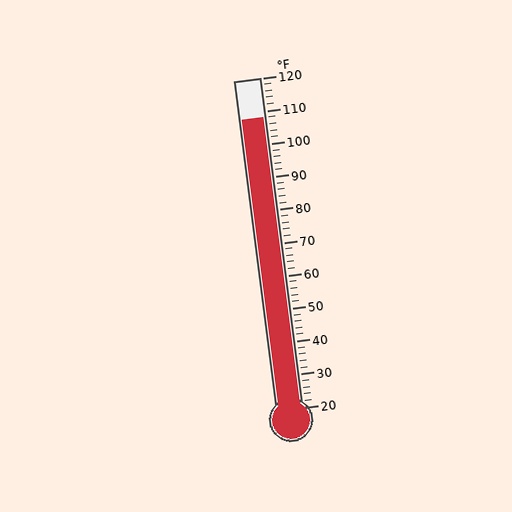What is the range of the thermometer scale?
The thermometer scale ranges from 20°F to 120°F.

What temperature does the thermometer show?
The thermometer shows approximately 108°F.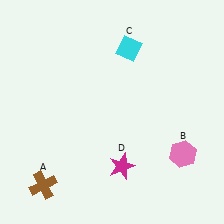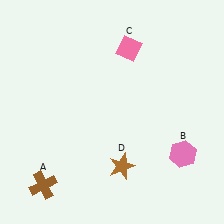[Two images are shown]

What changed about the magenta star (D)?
In Image 1, D is magenta. In Image 2, it changed to brown.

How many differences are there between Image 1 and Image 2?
There are 2 differences between the two images.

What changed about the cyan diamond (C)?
In Image 1, C is cyan. In Image 2, it changed to pink.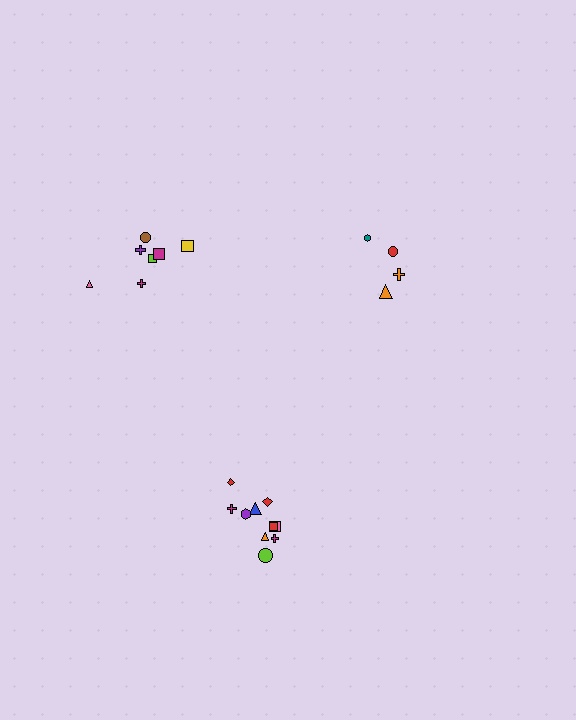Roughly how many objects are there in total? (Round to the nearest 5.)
Roughly 20 objects in total.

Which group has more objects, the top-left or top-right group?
The top-left group.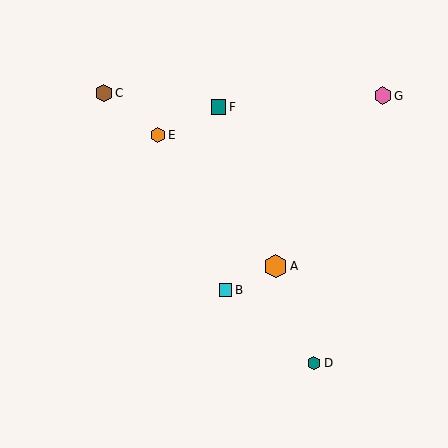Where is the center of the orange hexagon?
The center of the orange hexagon is at (158, 135).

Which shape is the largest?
The orange hexagon (labeled A) is the largest.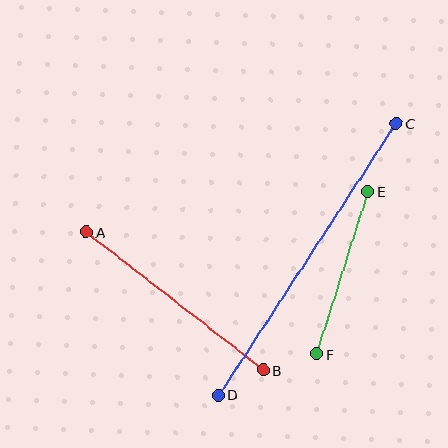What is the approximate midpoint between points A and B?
The midpoint is at approximately (175, 301) pixels.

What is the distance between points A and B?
The distance is approximately 224 pixels.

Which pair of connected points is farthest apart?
Points C and D are farthest apart.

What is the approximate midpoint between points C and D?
The midpoint is at approximately (307, 259) pixels.